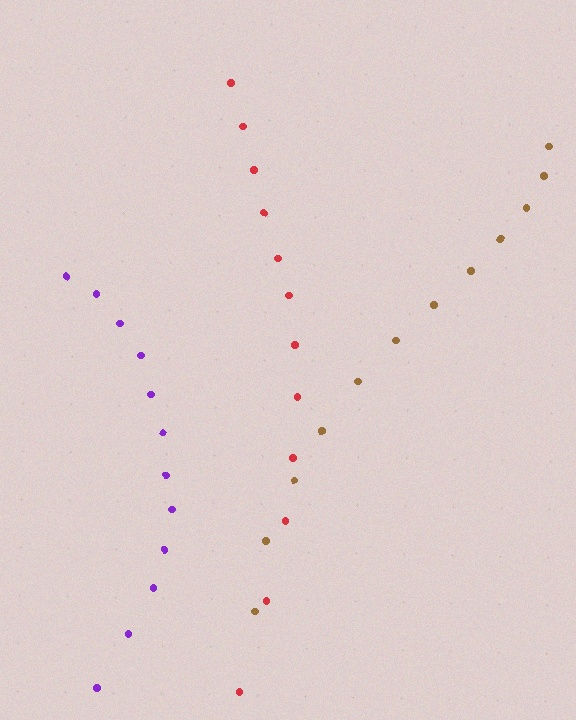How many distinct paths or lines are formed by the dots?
There are 3 distinct paths.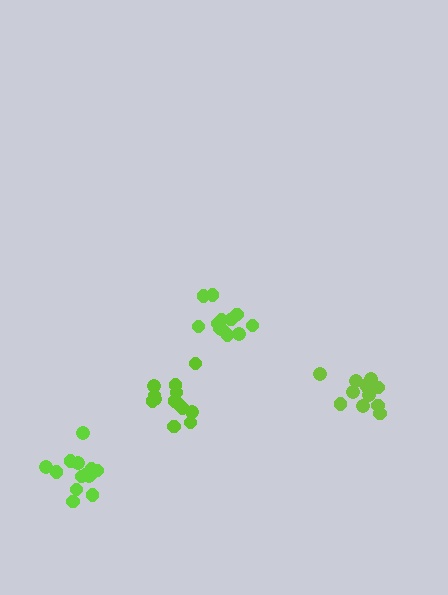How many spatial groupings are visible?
There are 4 spatial groupings.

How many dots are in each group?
Group 1: 12 dots, Group 2: 14 dots, Group 3: 12 dots, Group 4: 13 dots (51 total).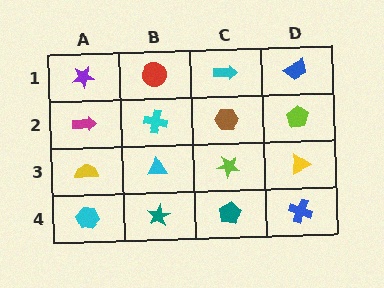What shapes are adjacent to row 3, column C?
A brown hexagon (row 2, column C), a teal pentagon (row 4, column C), a cyan triangle (row 3, column B), a yellow triangle (row 3, column D).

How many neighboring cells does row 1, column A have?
2.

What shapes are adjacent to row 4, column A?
A yellow semicircle (row 3, column A), a teal star (row 4, column B).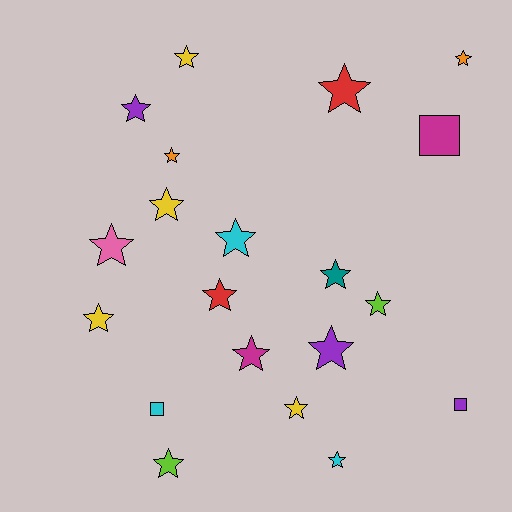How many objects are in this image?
There are 20 objects.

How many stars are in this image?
There are 17 stars.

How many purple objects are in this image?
There are 3 purple objects.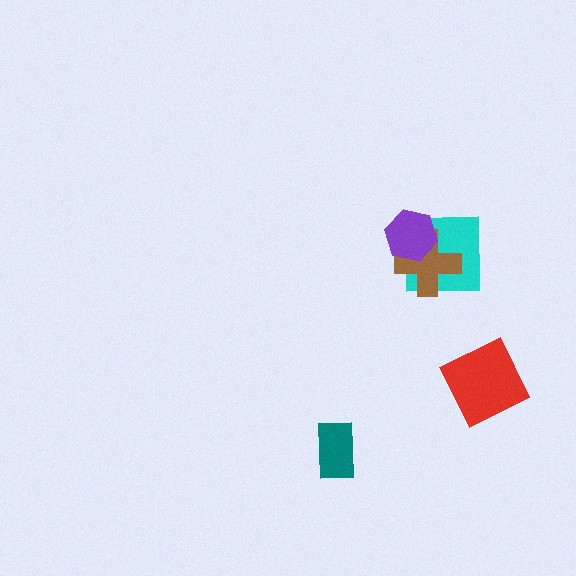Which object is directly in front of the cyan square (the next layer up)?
The brown cross is directly in front of the cyan square.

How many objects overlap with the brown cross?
2 objects overlap with the brown cross.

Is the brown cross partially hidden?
Yes, it is partially covered by another shape.